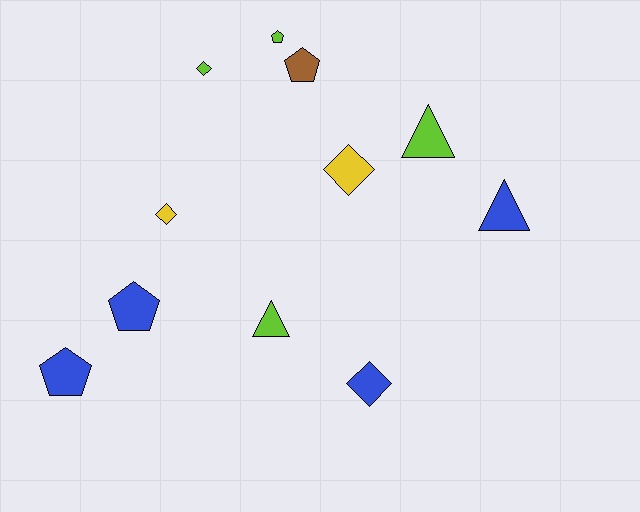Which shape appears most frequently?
Pentagon, with 4 objects.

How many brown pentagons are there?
There is 1 brown pentagon.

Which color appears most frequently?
Lime, with 4 objects.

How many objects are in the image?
There are 11 objects.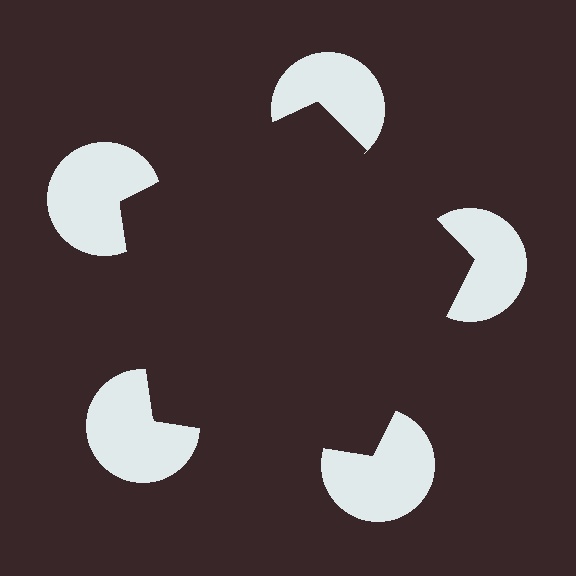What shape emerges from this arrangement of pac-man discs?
An illusory pentagon — its edges are inferred from the aligned wedge cuts in the pac-man discs, not physically drawn.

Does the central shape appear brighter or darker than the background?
It typically appears slightly darker than the background, even though no actual brightness change is drawn.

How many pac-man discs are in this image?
There are 5 — one at each vertex of the illusory pentagon.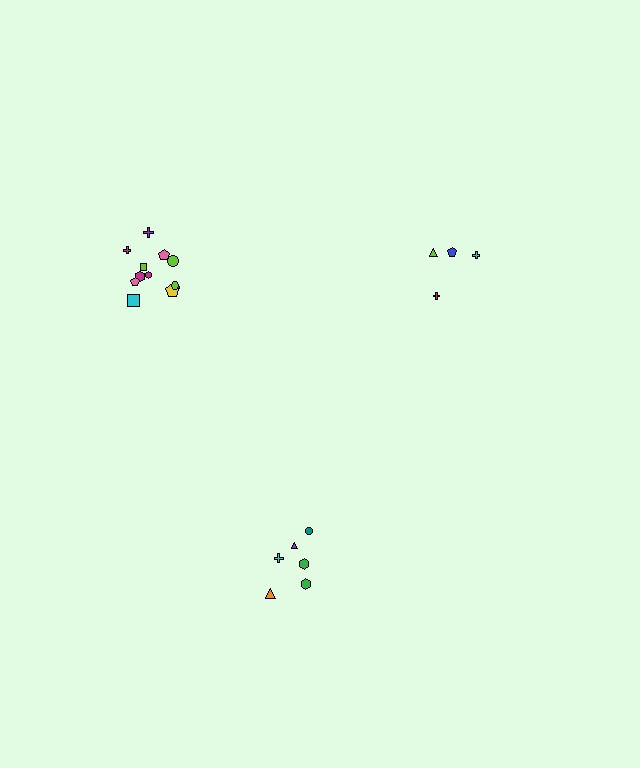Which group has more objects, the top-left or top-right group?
The top-left group.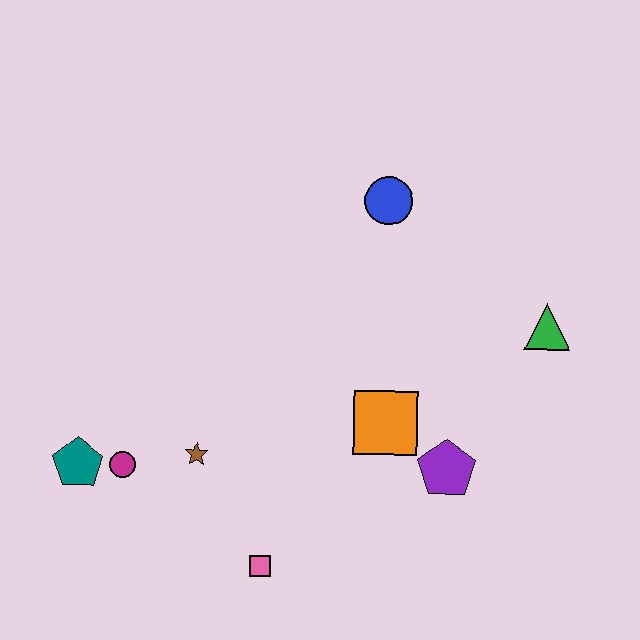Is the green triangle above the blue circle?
No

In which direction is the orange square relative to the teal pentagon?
The orange square is to the right of the teal pentagon.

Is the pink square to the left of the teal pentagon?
No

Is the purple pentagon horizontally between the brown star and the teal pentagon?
No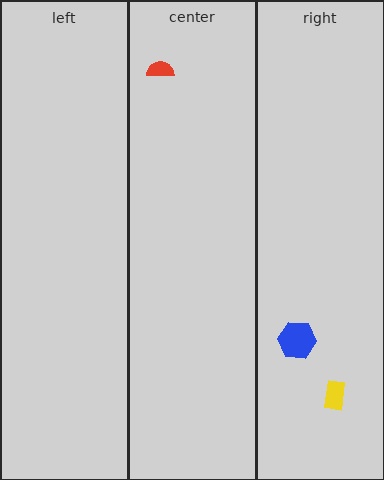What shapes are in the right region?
The blue hexagon, the yellow rectangle.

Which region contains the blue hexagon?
The right region.